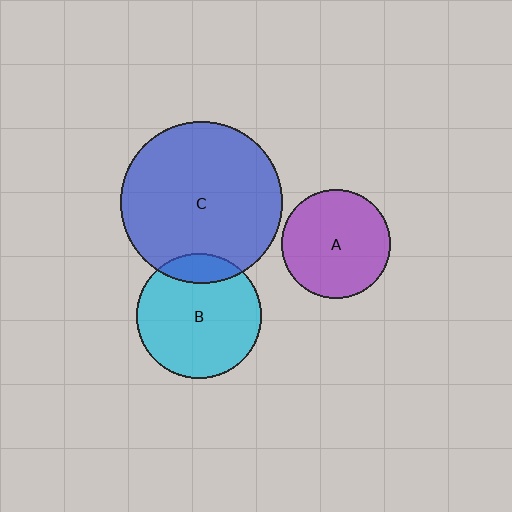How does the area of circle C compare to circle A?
Approximately 2.2 times.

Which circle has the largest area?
Circle C (blue).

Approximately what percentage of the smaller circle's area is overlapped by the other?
Approximately 15%.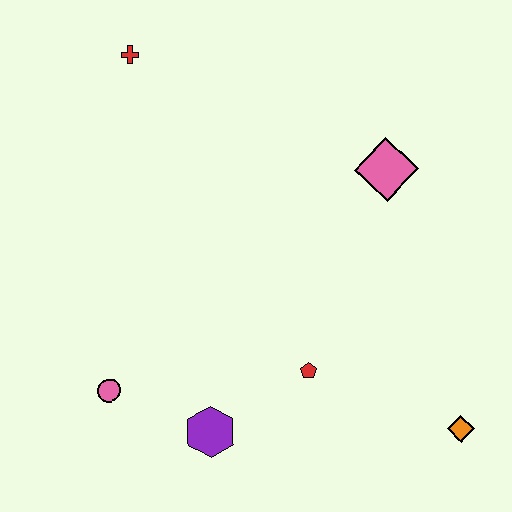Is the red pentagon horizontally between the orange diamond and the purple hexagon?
Yes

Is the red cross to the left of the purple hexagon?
Yes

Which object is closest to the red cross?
The pink diamond is closest to the red cross.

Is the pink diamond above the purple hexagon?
Yes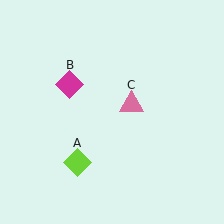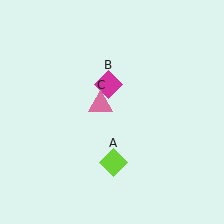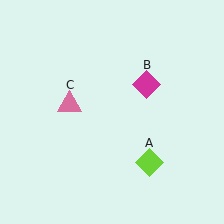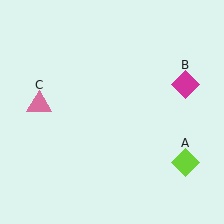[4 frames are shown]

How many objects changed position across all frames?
3 objects changed position: lime diamond (object A), magenta diamond (object B), pink triangle (object C).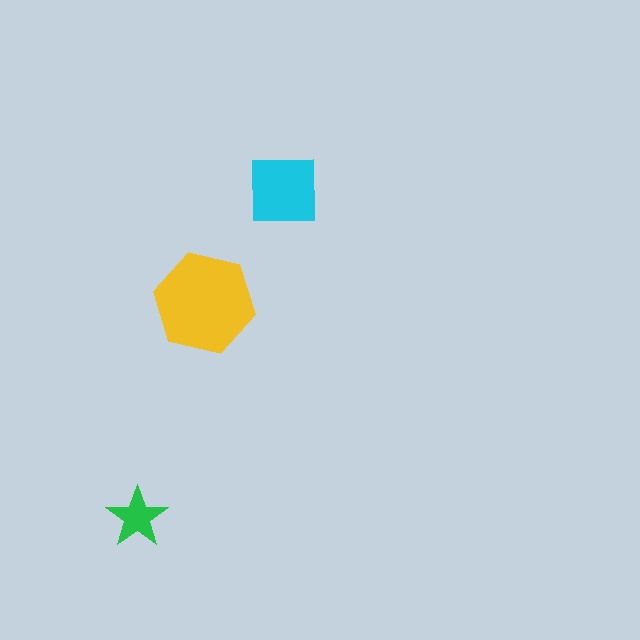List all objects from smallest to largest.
The green star, the cyan square, the yellow hexagon.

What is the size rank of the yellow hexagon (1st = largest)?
1st.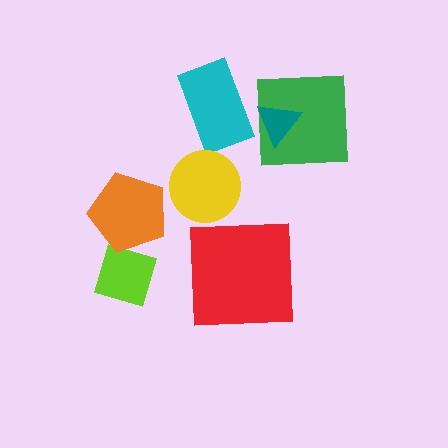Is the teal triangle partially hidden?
No, no other shape covers it.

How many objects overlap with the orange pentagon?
0 objects overlap with the orange pentagon.